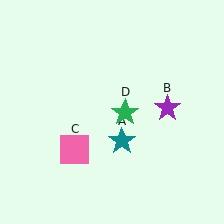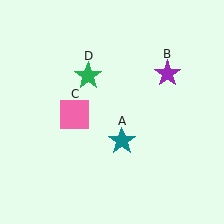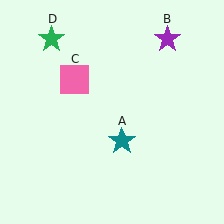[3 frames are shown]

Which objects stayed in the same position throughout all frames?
Teal star (object A) remained stationary.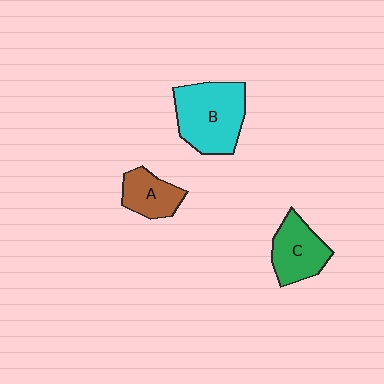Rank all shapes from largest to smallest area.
From largest to smallest: B (cyan), C (green), A (brown).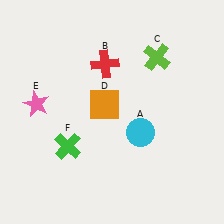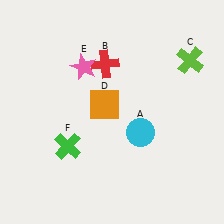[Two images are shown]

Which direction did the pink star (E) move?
The pink star (E) moved right.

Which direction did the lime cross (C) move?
The lime cross (C) moved right.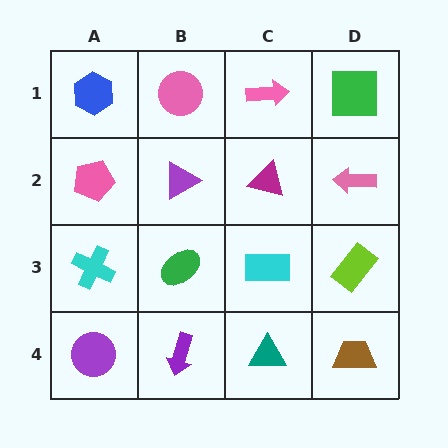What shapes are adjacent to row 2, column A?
A blue hexagon (row 1, column A), a cyan cross (row 3, column A), a purple triangle (row 2, column B).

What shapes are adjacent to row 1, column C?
A magenta triangle (row 2, column C), a pink circle (row 1, column B), a green square (row 1, column D).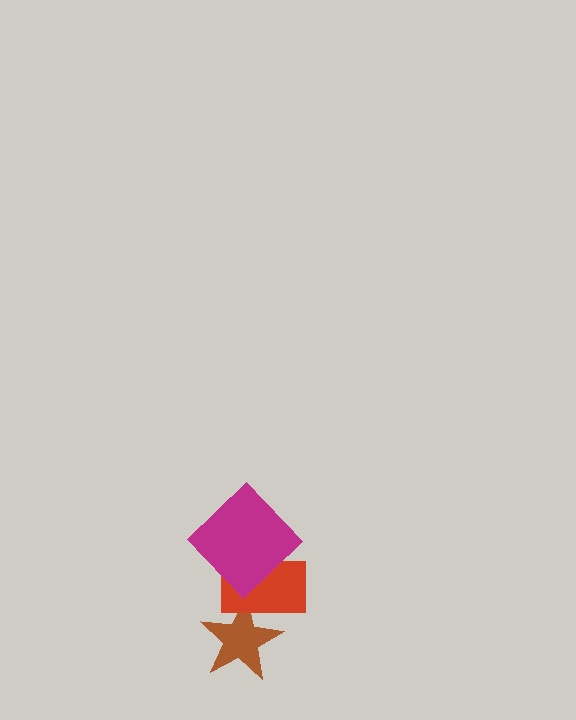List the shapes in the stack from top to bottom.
From top to bottom: the magenta diamond, the red rectangle, the brown star.